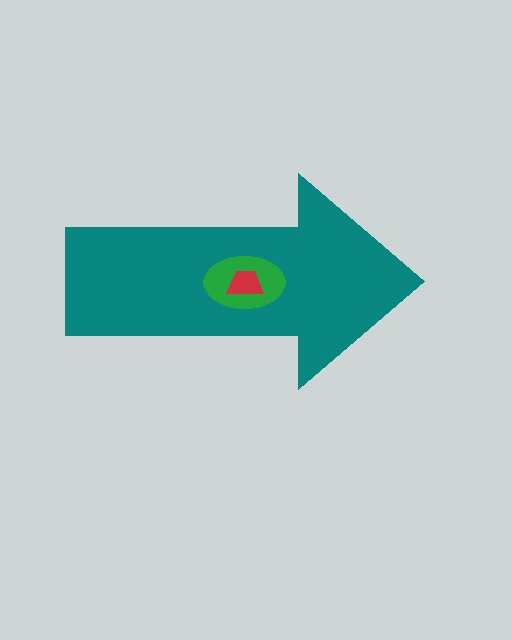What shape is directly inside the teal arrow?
The green ellipse.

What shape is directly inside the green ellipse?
The red trapezoid.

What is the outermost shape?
The teal arrow.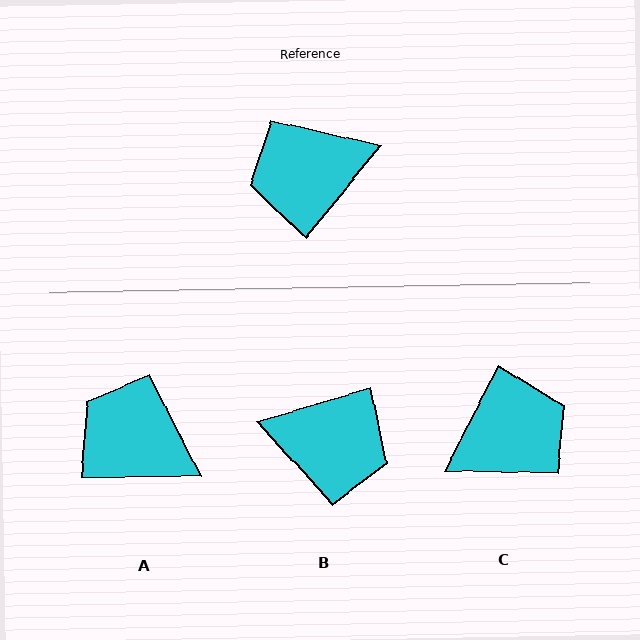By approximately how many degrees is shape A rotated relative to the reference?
Approximately 50 degrees clockwise.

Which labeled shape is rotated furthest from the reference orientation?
C, about 168 degrees away.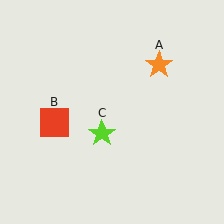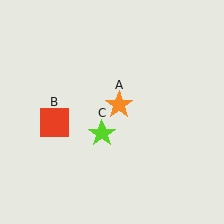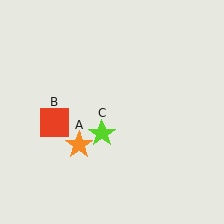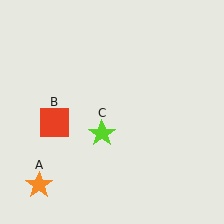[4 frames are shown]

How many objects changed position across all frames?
1 object changed position: orange star (object A).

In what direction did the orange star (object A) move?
The orange star (object A) moved down and to the left.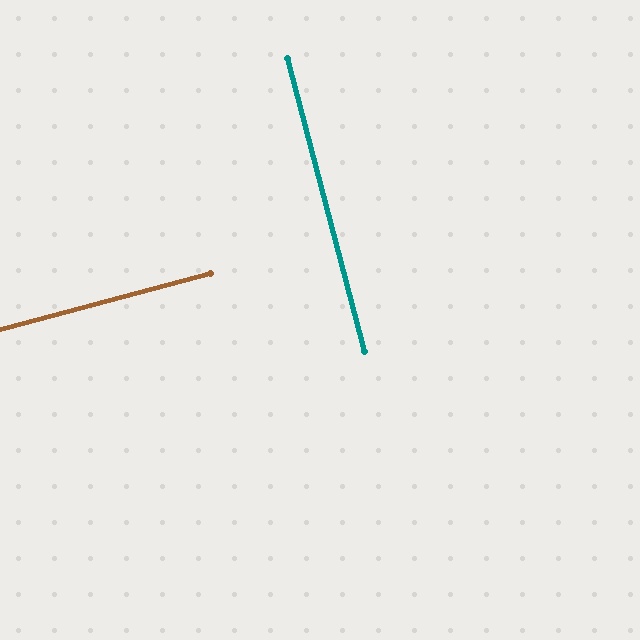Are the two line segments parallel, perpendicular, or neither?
Perpendicular — they meet at approximately 90°.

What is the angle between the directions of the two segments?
Approximately 90 degrees.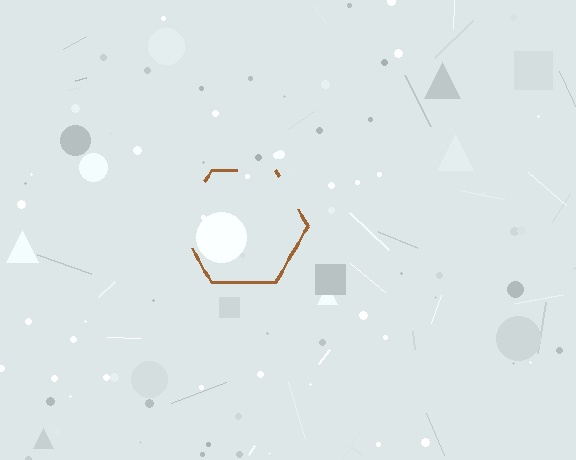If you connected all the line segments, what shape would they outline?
They would outline a hexagon.